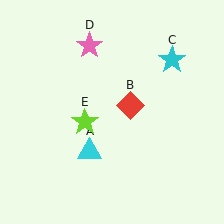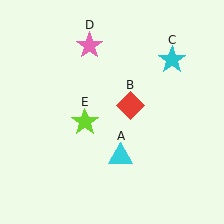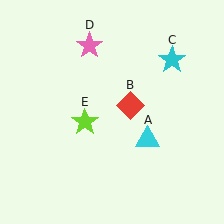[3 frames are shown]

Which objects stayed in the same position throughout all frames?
Red diamond (object B) and cyan star (object C) and pink star (object D) and lime star (object E) remained stationary.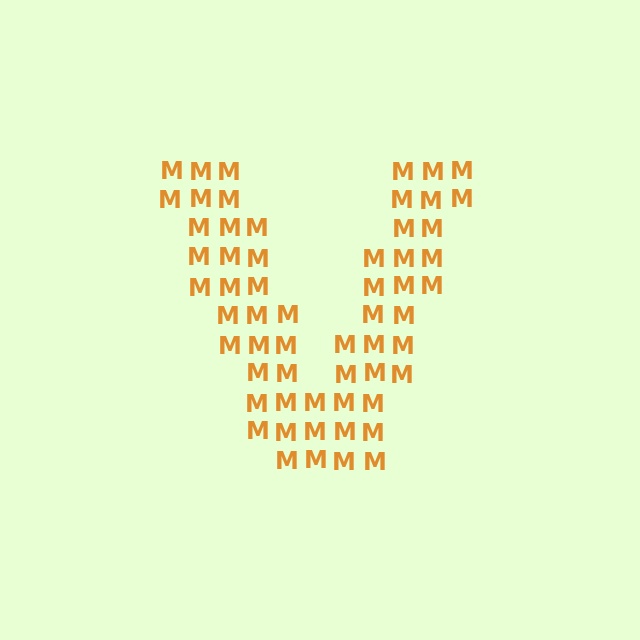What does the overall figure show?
The overall figure shows the letter V.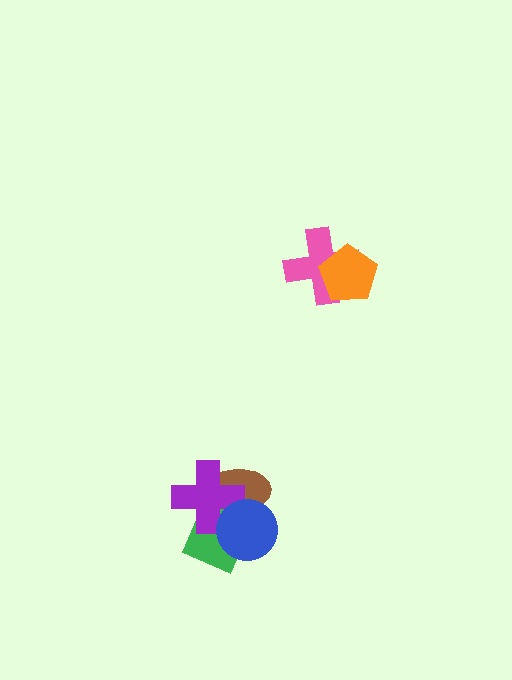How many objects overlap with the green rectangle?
3 objects overlap with the green rectangle.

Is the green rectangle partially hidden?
Yes, it is partially covered by another shape.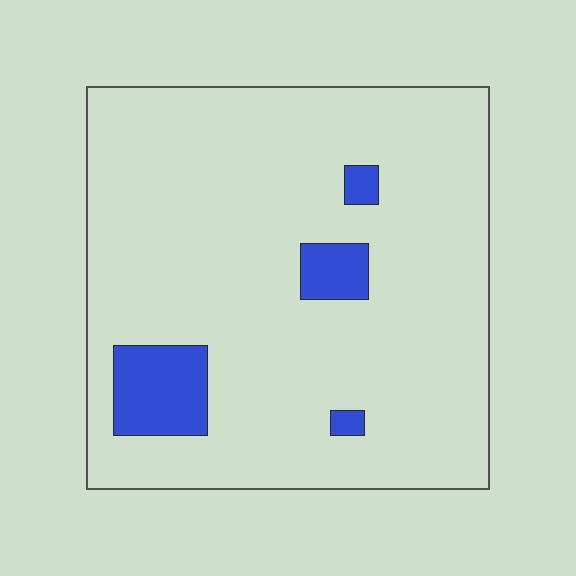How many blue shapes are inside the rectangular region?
4.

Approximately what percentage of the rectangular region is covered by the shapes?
Approximately 10%.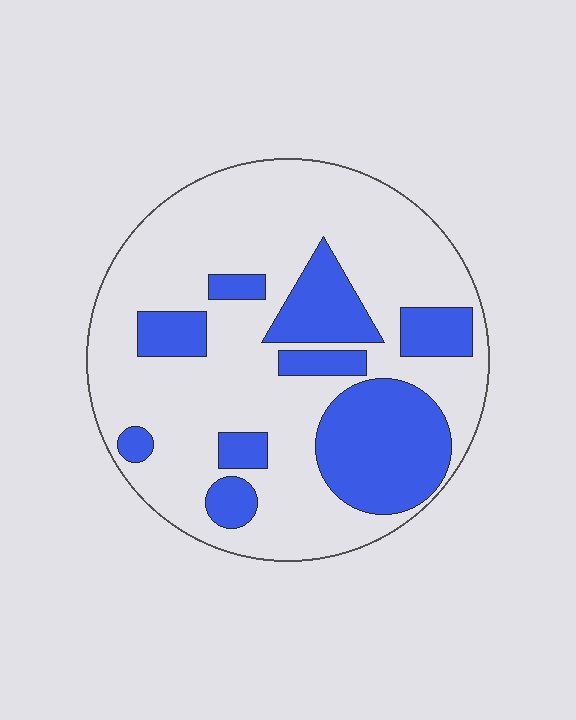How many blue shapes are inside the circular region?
9.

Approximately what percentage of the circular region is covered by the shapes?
Approximately 30%.